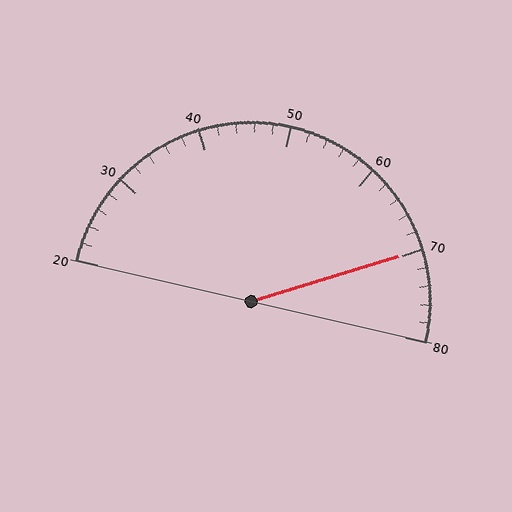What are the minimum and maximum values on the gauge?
The gauge ranges from 20 to 80.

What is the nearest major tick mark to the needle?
The nearest major tick mark is 70.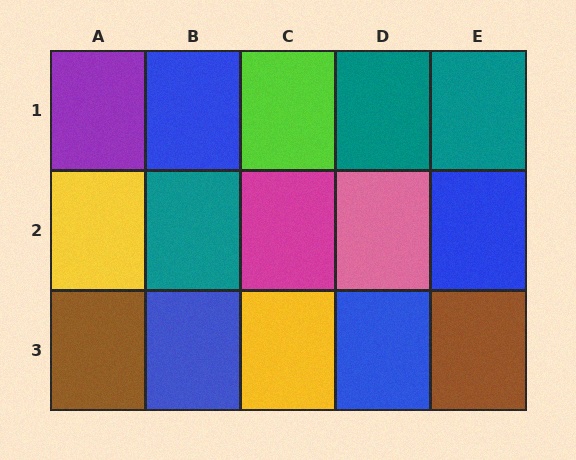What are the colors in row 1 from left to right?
Purple, blue, lime, teal, teal.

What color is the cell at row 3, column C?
Yellow.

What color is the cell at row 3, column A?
Brown.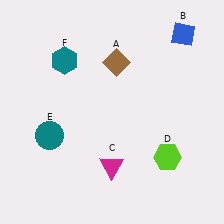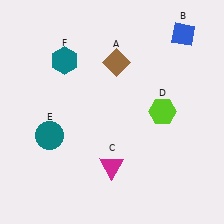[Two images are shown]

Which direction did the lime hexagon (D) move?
The lime hexagon (D) moved up.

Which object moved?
The lime hexagon (D) moved up.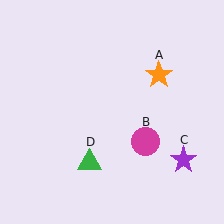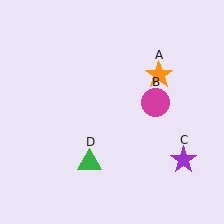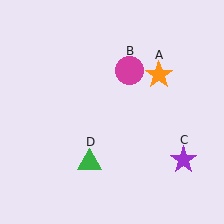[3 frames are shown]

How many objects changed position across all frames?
1 object changed position: magenta circle (object B).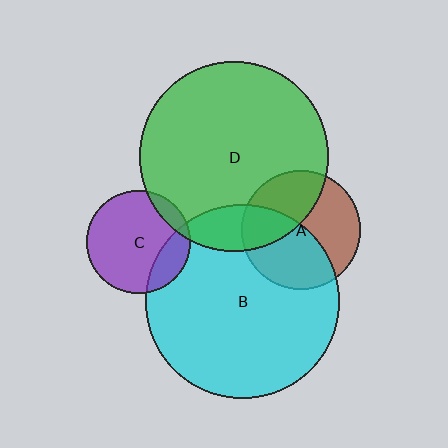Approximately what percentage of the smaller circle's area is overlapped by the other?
Approximately 10%.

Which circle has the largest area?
Circle B (cyan).